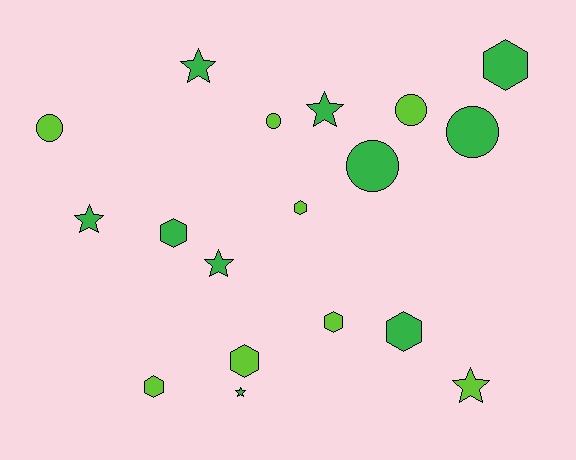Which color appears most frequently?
Green, with 10 objects.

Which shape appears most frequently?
Hexagon, with 7 objects.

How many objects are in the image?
There are 18 objects.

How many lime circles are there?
There are 3 lime circles.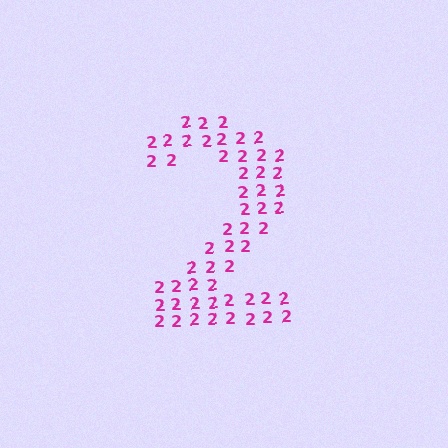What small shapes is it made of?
It is made of small digit 2's.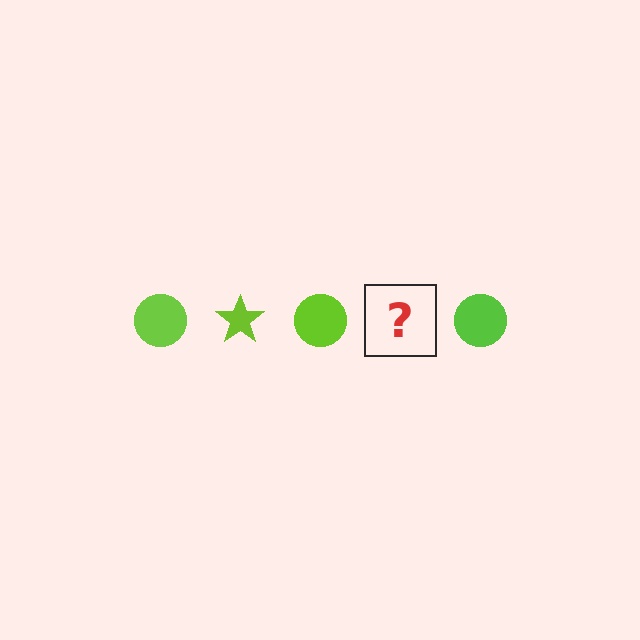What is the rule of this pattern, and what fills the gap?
The rule is that the pattern cycles through circle, star shapes in lime. The gap should be filled with a lime star.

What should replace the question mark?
The question mark should be replaced with a lime star.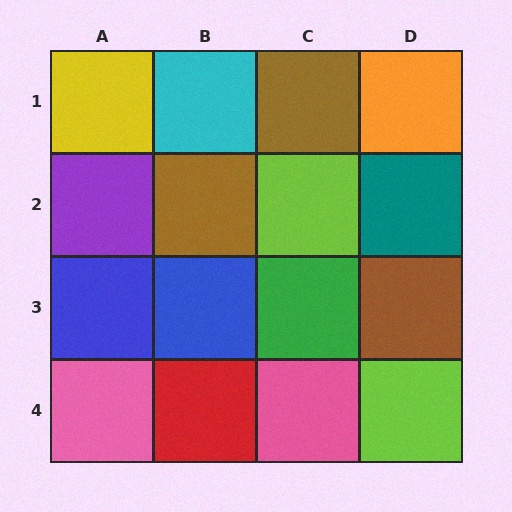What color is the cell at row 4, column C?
Pink.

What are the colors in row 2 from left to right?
Purple, brown, lime, teal.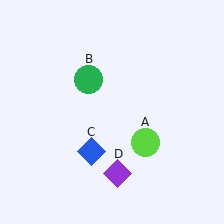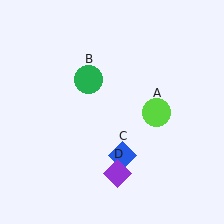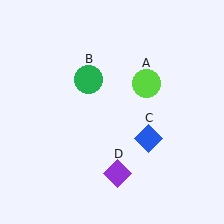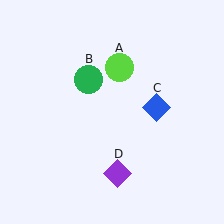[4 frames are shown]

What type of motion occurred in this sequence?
The lime circle (object A), blue diamond (object C) rotated counterclockwise around the center of the scene.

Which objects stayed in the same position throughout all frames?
Green circle (object B) and purple diamond (object D) remained stationary.